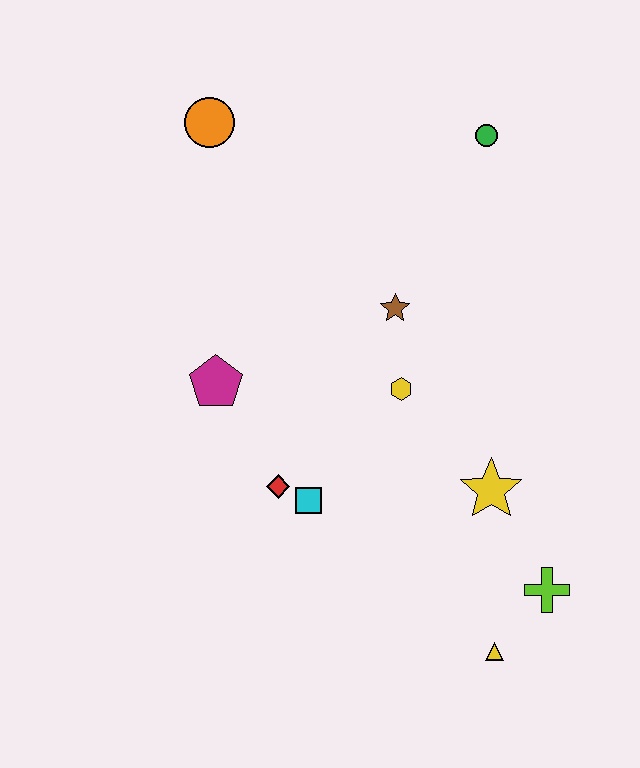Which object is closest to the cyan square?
The red diamond is closest to the cyan square.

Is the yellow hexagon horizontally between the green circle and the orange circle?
Yes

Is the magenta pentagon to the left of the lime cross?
Yes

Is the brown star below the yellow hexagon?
No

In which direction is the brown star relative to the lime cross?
The brown star is above the lime cross.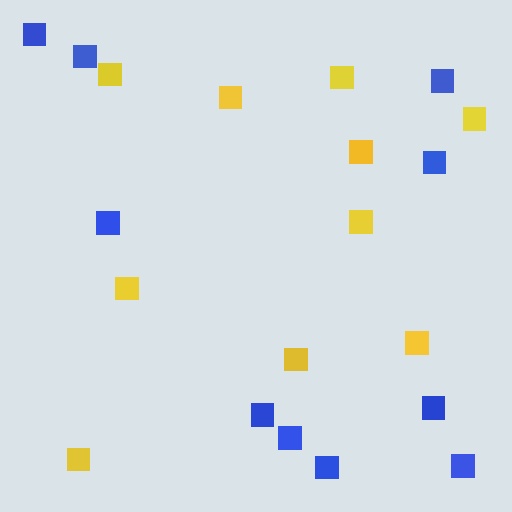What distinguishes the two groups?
There are 2 groups: one group of yellow squares (10) and one group of blue squares (10).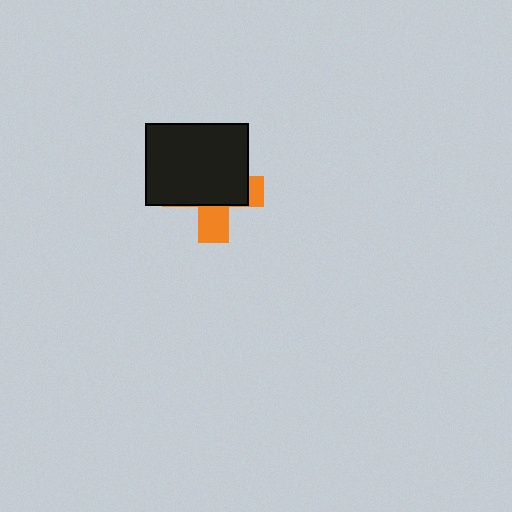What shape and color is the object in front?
The object in front is a black rectangle.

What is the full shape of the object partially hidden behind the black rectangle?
The partially hidden object is an orange cross.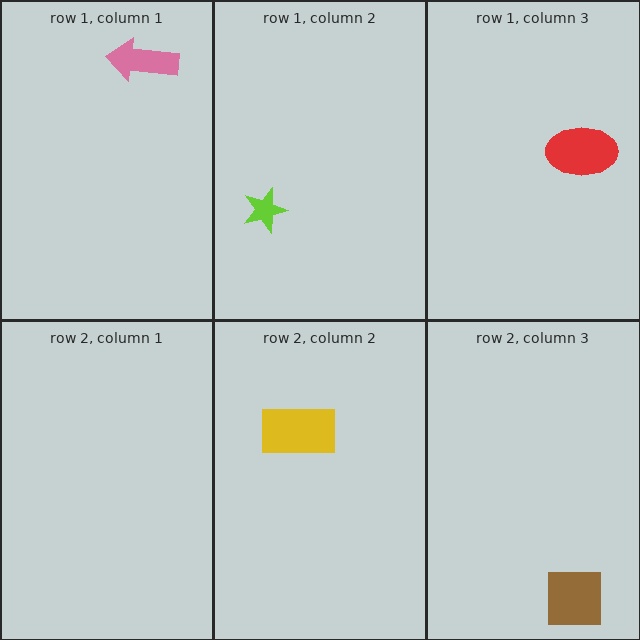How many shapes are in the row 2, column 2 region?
1.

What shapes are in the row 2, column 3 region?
The brown square.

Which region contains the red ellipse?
The row 1, column 3 region.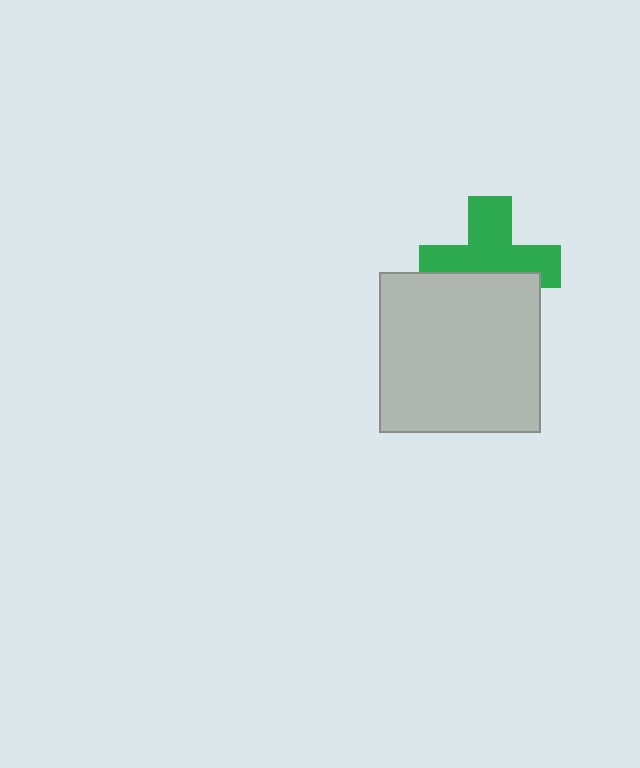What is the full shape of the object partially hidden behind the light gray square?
The partially hidden object is a green cross.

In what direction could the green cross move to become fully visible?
The green cross could move up. That would shift it out from behind the light gray square entirely.